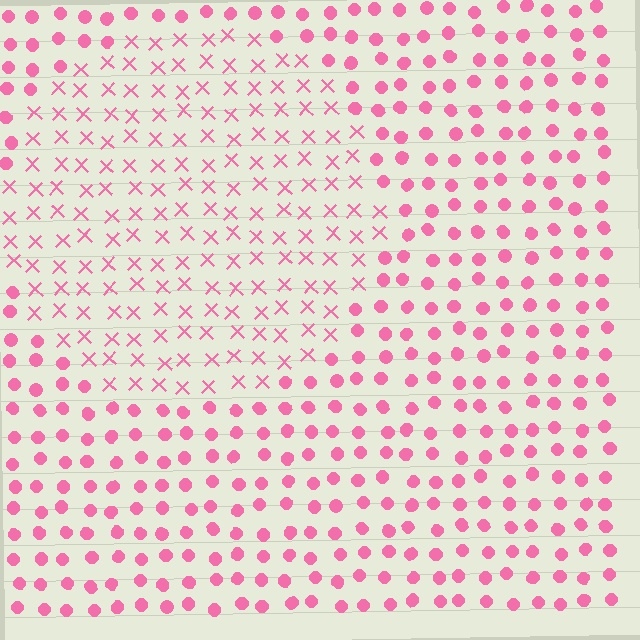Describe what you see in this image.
The image is filled with small pink elements arranged in a uniform grid. A circle-shaped region contains X marks, while the surrounding area contains circles. The boundary is defined purely by the change in element shape.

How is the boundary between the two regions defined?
The boundary is defined by a change in element shape: X marks inside vs. circles outside. All elements share the same color and spacing.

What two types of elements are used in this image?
The image uses X marks inside the circle region and circles outside it.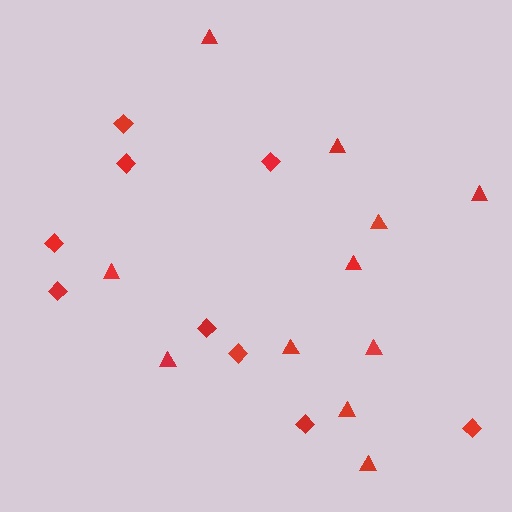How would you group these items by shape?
There are 2 groups: one group of triangles (11) and one group of diamonds (9).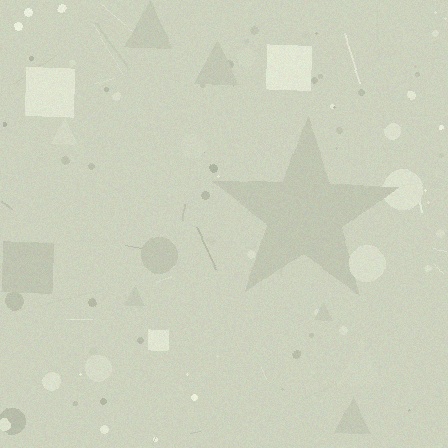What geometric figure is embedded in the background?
A star is embedded in the background.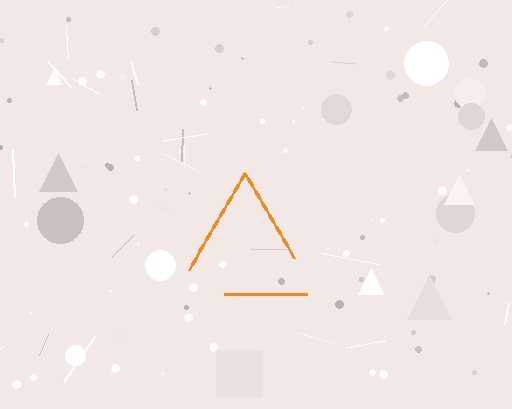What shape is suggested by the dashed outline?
The dashed outline suggests a triangle.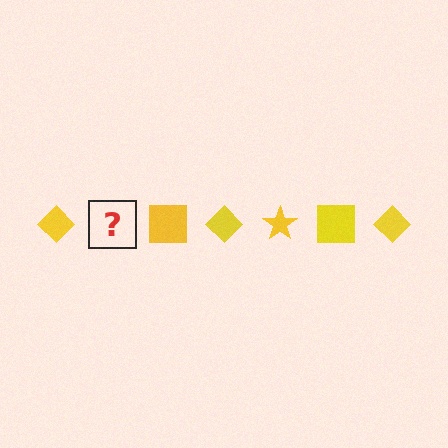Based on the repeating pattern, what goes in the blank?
The blank should be a yellow star.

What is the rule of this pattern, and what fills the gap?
The rule is that the pattern cycles through diamond, star, square shapes in yellow. The gap should be filled with a yellow star.